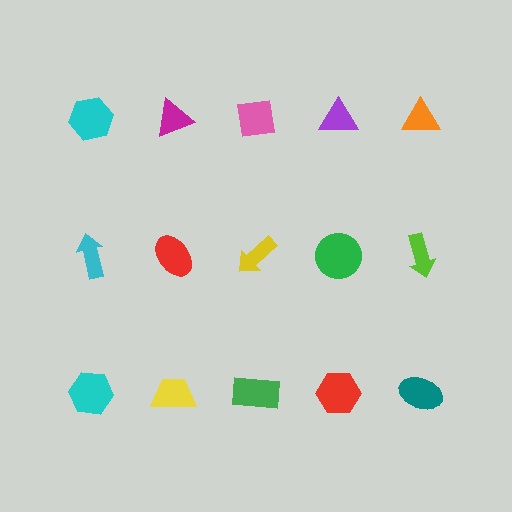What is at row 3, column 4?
A red hexagon.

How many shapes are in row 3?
5 shapes.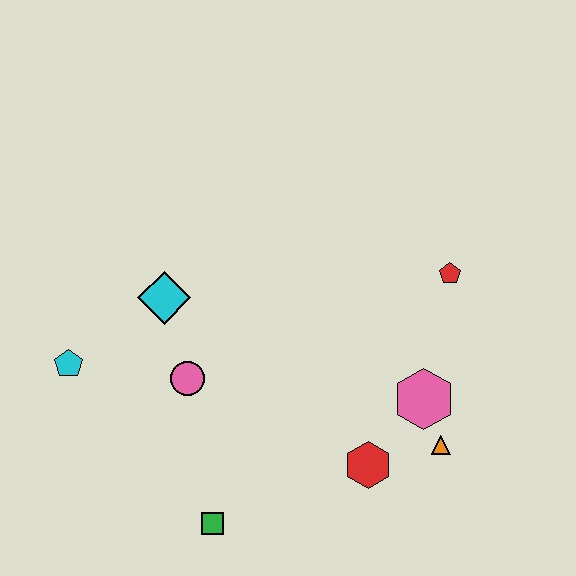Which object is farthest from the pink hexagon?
The cyan pentagon is farthest from the pink hexagon.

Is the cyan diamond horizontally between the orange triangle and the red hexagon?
No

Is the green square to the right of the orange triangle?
No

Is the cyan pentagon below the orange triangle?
No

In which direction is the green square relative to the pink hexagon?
The green square is to the left of the pink hexagon.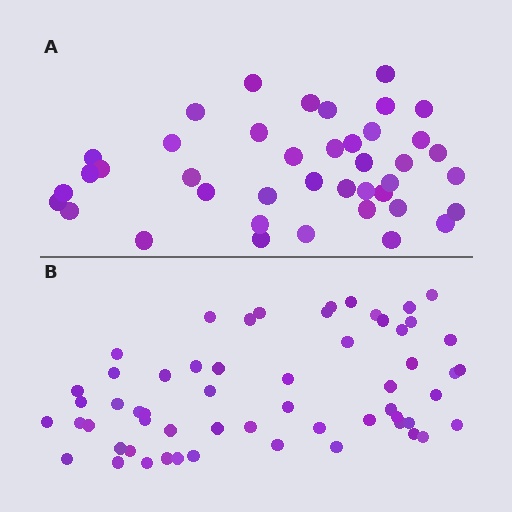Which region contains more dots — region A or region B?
Region B (the bottom region) has more dots.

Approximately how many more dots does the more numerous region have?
Region B has approximately 15 more dots than region A.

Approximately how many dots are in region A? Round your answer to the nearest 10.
About 40 dots. (The exact count is 41, which rounds to 40.)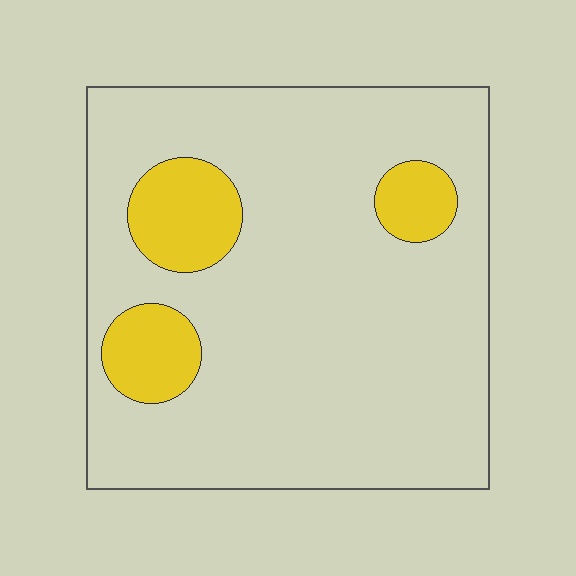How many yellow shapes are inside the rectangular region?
3.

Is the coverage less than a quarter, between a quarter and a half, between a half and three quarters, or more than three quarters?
Less than a quarter.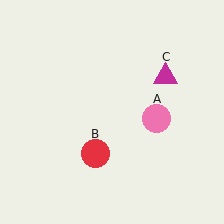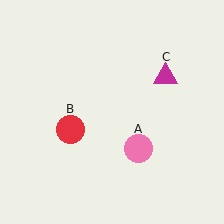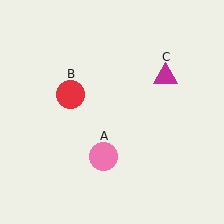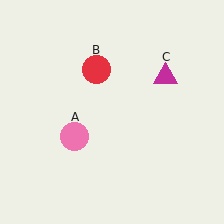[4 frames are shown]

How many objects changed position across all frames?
2 objects changed position: pink circle (object A), red circle (object B).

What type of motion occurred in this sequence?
The pink circle (object A), red circle (object B) rotated clockwise around the center of the scene.